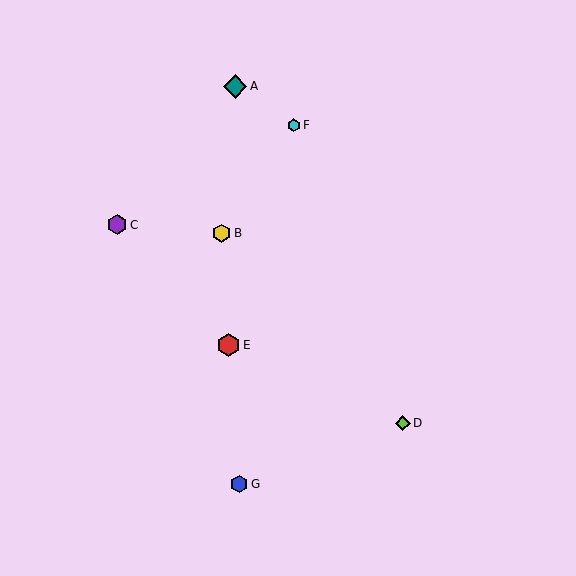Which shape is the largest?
The teal diamond (labeled A) is the largest.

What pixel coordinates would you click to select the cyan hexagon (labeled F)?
Click at (294, 125) to select the cyan hexagon F.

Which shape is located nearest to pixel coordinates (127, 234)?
The purple hexagon (labeled C) at (117, 225) is nearest to that location.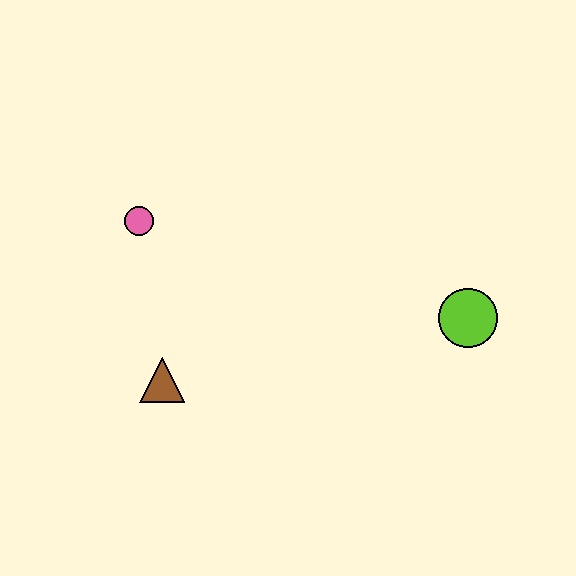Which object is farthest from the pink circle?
The lime circle is farthest from the pink circle.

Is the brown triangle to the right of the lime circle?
No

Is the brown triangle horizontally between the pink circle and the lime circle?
Yes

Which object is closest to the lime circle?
The brown triangle is closest to the lime circle.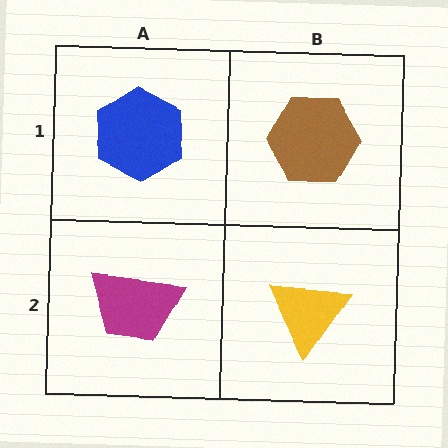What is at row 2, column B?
A yellow triangle.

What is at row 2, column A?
A magenta trapezoid.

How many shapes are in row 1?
2 shapes.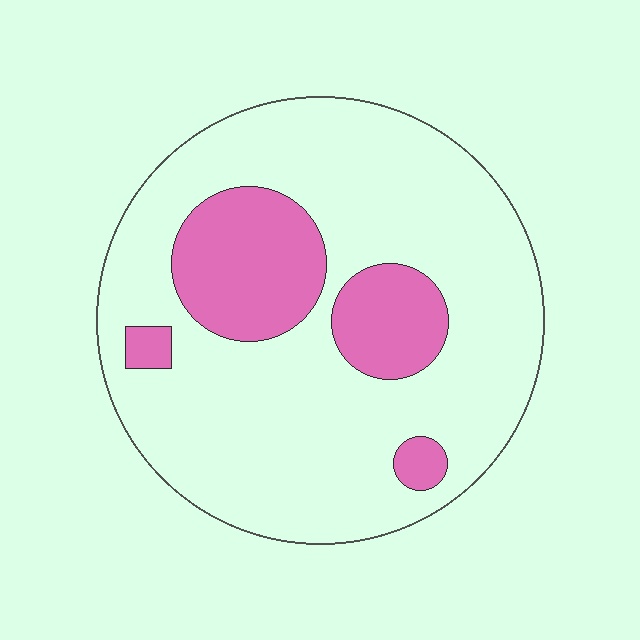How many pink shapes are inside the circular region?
4.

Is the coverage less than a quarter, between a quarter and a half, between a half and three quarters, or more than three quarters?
Less than a quarter.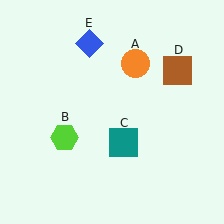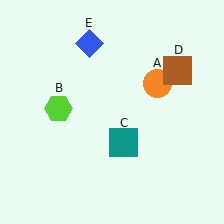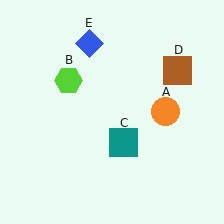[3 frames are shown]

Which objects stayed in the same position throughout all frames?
Teal square (object C) and brown square (object D) and blue diamond (object E) remained stationary.